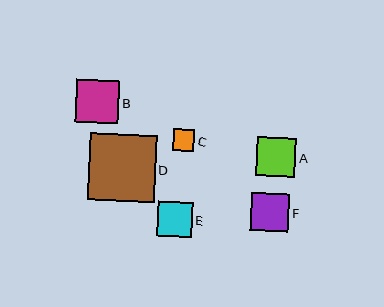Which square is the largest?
Square D is the largest with a size of approximately 67 pixels.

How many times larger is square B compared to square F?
Square B is approximately 1.1 times the size of square F.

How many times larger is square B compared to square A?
Square B is approximately 1.1 times the size of square A.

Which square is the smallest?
Square C is the smallest with a size of approximately 21 pixels.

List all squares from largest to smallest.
From largest to smallest: D, B, A, F, E, C.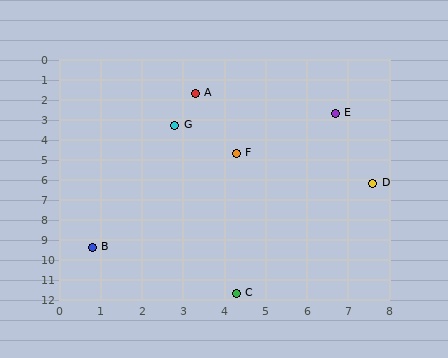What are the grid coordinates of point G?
Point G is at approximately (2.8, 3.3).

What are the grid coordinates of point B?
Point B is at approximately (0.8, 9.4).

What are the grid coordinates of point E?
Point E is at approximately (6.7, 2.7).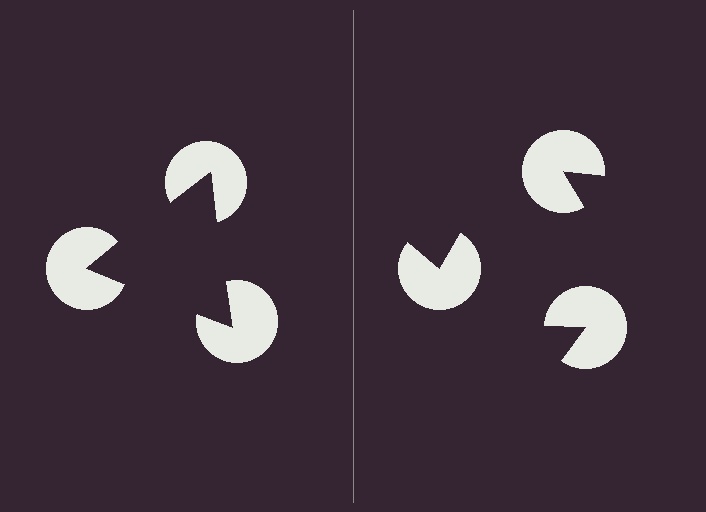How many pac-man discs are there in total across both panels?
6 — 3 on each side.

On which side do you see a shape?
An illusory triangle appears on the left side. On the right side the wedge cuts are rotated, so no coherent shape forms.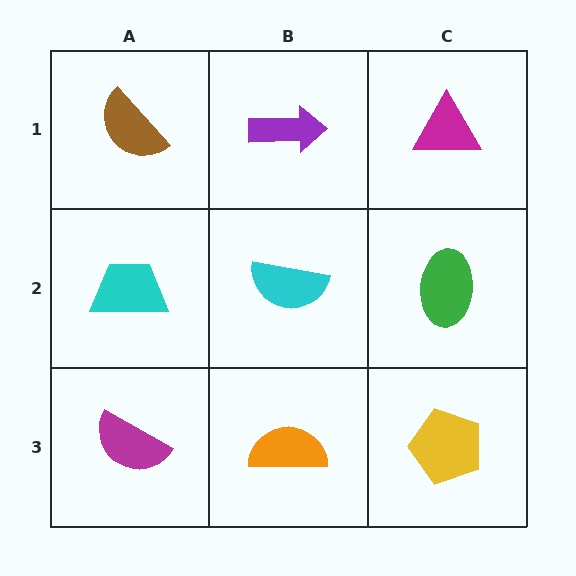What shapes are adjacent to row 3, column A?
A cyan trapezoid (row 2, column A), an orange semicircle (row 3, column B).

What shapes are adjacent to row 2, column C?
A magenta triangle (row 1, column C), a yellow pentagon (row 3, column C), a cyan semicircle (row 2, column B).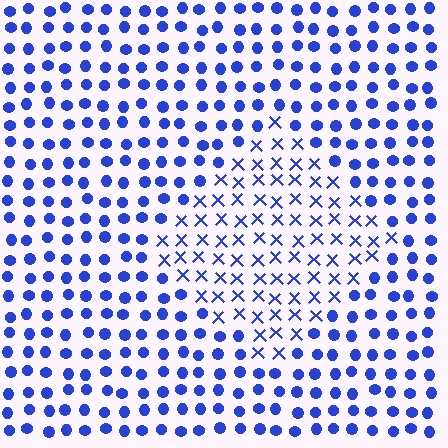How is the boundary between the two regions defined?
The boundary is defined by a change in element shape: X marks inside vs. circles outside. All elements share the same color and spacing.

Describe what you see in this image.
The image is filled with small blue elements arranged in a uniform grid. A diamond-shaped region contains X marks, while the surrounding area contains circles. The boundary is defined purely by the change in element shape.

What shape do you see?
I see a diamond.